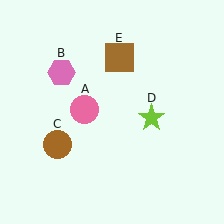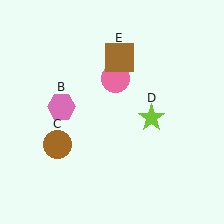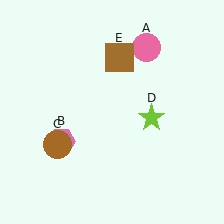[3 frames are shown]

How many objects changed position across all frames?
2 objects changed position: pink circle (object A), pink hexagon (object B).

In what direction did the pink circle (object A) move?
The pink circle (object A) moved up and to the right.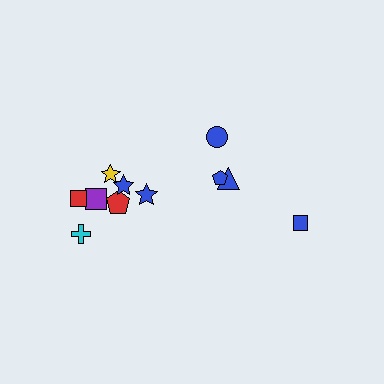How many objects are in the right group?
There are 4 objects.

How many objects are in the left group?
There are 7 objects.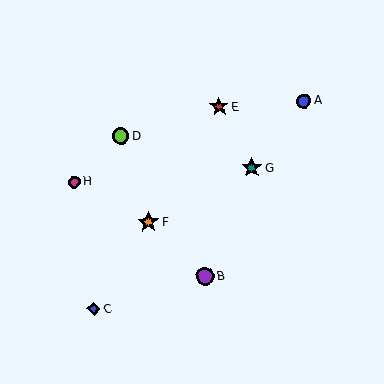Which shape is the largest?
The orange star (labeled F) is the largest.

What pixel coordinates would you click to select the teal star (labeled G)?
Click at (252, 168) to select the teal star G.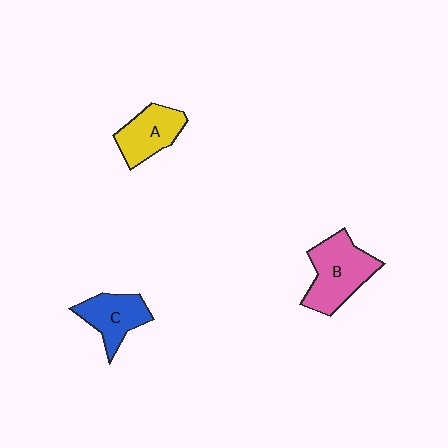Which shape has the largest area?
Shape B (pink).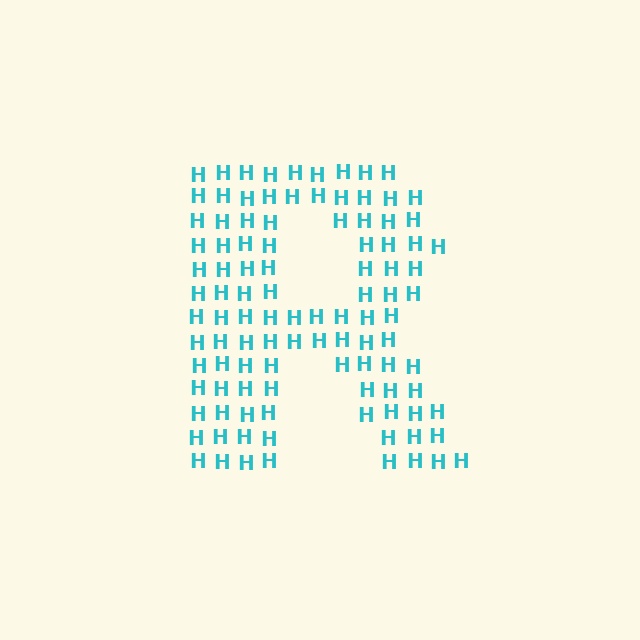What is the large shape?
The large shape is the letter R.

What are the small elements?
The small elements are letter H's.